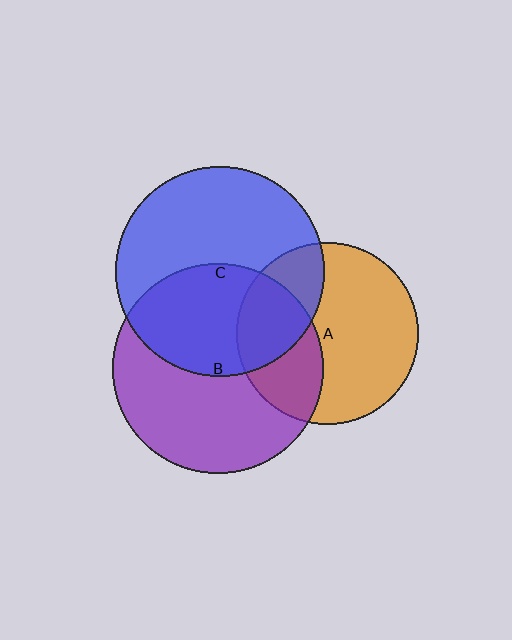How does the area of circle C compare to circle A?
Approximately 1.3 times.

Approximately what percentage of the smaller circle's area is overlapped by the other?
Approximately 35%.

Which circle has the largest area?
Circle B (purple).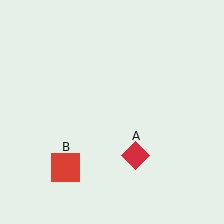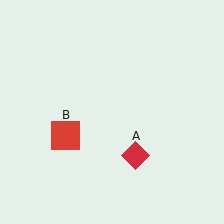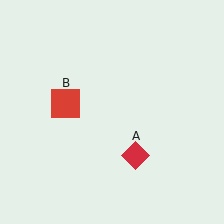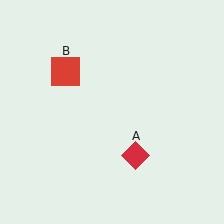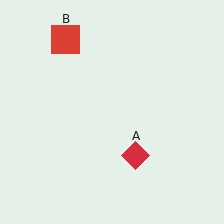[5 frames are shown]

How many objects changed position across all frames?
1 object changed position: red square (object B).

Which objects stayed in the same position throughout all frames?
Red diamond (object A) remained stationary.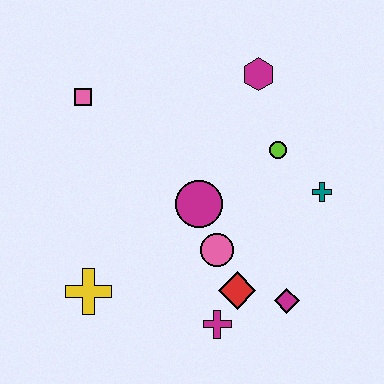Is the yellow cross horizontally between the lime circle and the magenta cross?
No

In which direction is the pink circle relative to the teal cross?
The pink circle is to the left of the teal cross.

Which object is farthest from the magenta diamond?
The pink square is farthest from the magenta diamond.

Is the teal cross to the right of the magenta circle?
Yes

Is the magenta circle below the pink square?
Yes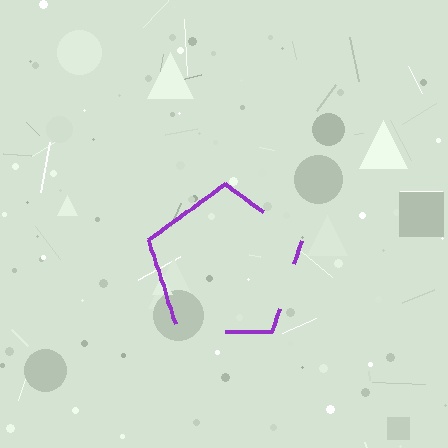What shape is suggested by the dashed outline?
The dashed outline suggests a pentagon.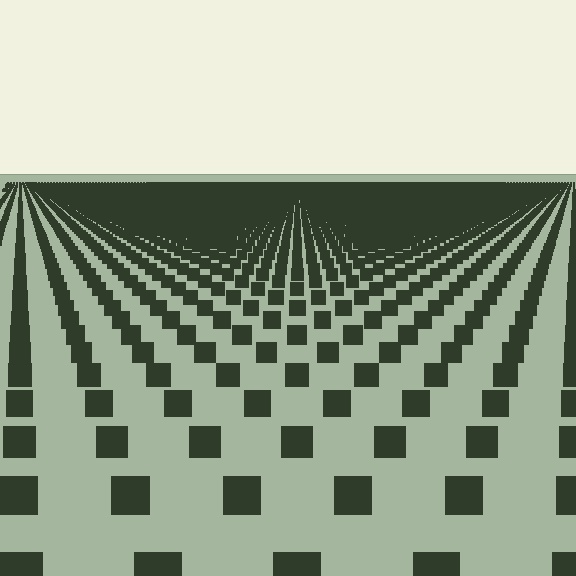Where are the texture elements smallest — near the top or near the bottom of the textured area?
Near the top.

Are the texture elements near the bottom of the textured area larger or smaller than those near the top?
Larger. Near the bottom, elements are closer to the viewer and appear at a bigger on-screen size.